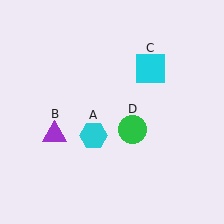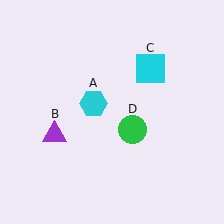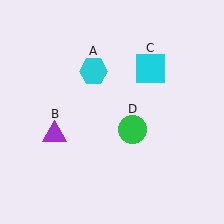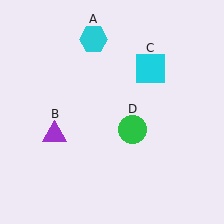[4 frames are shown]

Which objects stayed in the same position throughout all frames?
Purple triangle (object B) and cyan square (object C) and green circle (object D) remained stationary.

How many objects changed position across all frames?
1 object changed position: cyan hexagon (object A).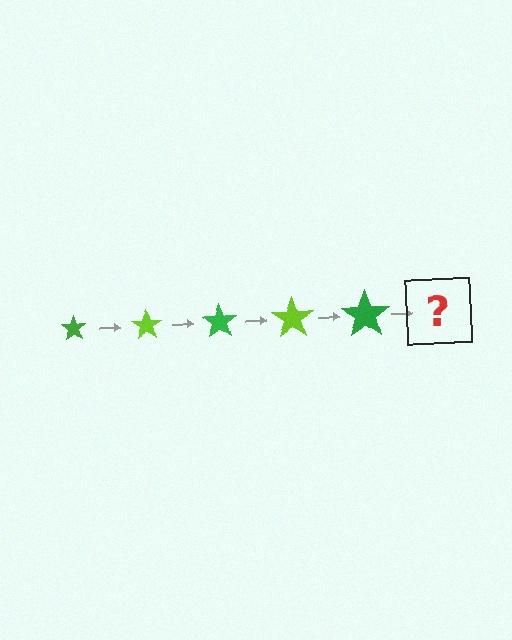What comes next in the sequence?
The next element should be a lime star, larger than the previous one.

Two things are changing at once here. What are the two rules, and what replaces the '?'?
The two rules are that the star grows larger each step and the color cycles through green and lime. The '?' should be a lime star, larger than the previous one.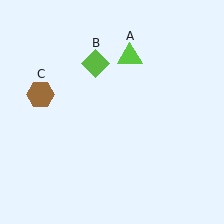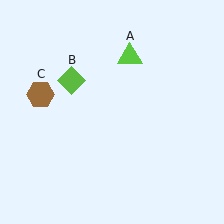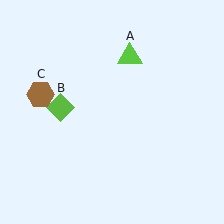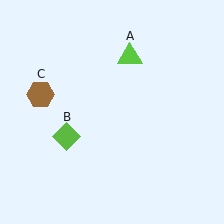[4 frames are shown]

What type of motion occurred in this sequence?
The lime diamond (object B) rotated counterclockwise around the center of the scene.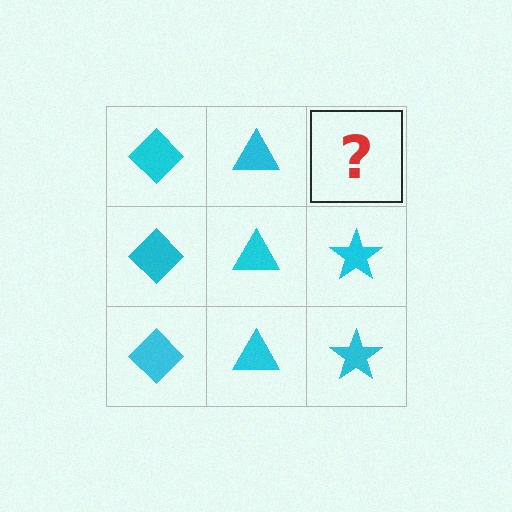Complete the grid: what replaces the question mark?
The question mark should be replaced with a cyan star.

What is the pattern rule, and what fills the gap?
The rule is that each column has a consistent shape. The gap should be filled with a cyan star.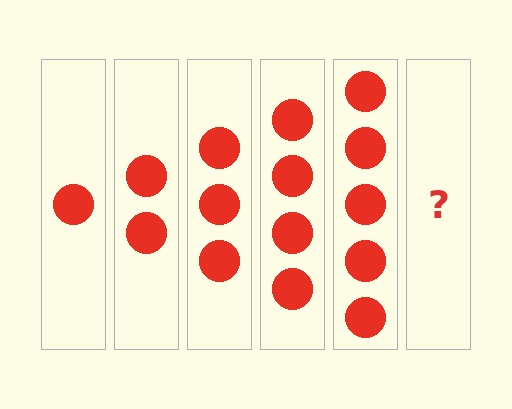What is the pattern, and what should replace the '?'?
The pattern is that each step adds one more circle. The '?' should be 6 circles.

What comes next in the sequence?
The next element should be 6 circles.